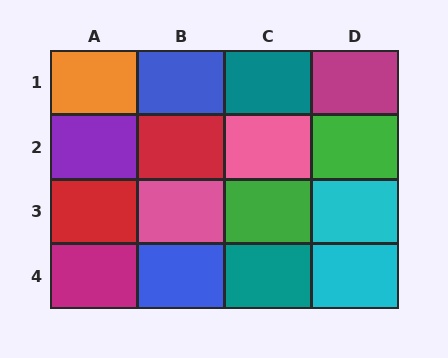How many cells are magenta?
2 cells are magenta.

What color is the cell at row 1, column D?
Magenta.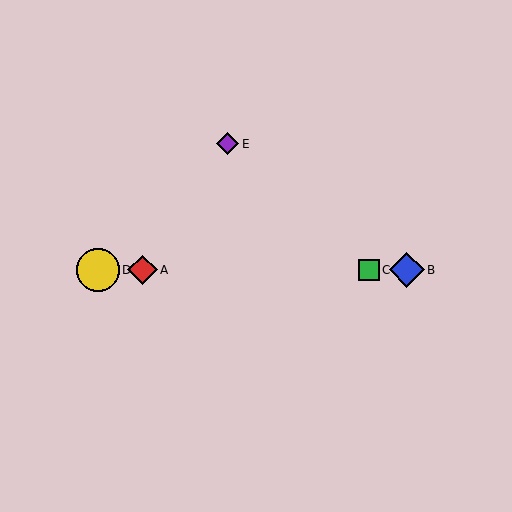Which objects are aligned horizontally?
Objects A, B, C, D are aligned horizontally.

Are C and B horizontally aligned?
Yes, both are at y≈270.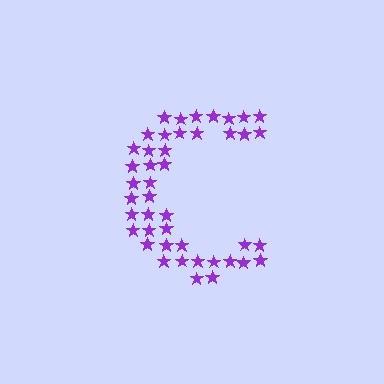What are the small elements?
The small elements are stars.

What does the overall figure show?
The overall figure shows the letter C.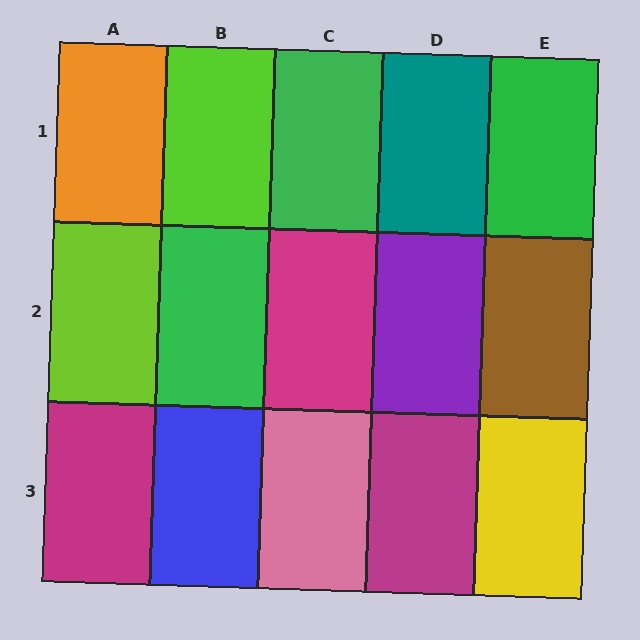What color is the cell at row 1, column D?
Teal.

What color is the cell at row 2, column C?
Magenta.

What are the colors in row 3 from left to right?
Magenta, blue, pink, magenta, yellow.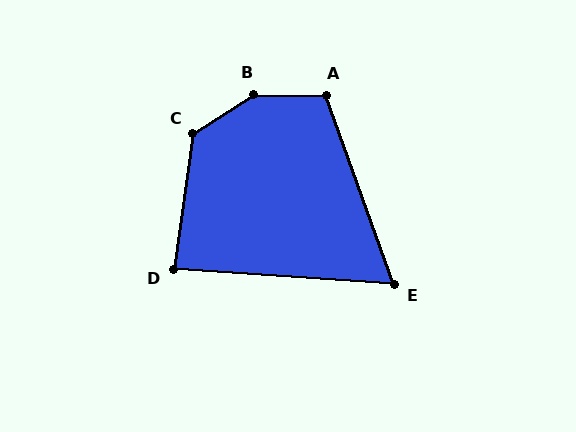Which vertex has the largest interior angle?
B, at approximately 147 degrees.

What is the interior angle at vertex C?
Approximately 130 degrees (obtuse).